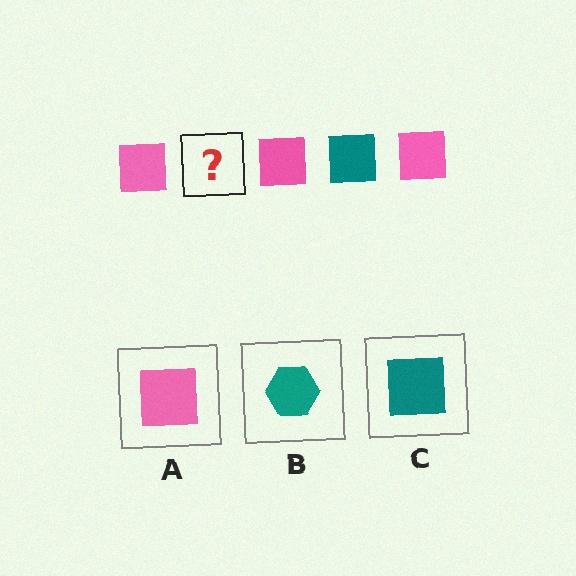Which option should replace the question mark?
Option C.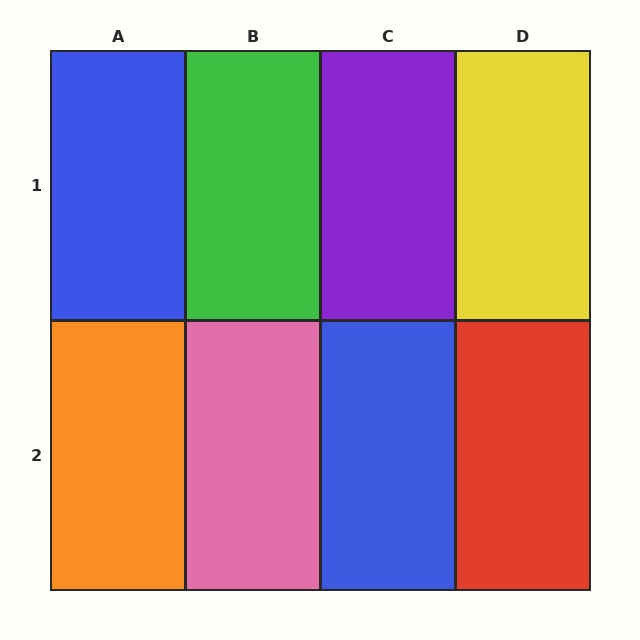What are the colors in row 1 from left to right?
Blue, green, purple, yellow.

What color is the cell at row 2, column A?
Orange.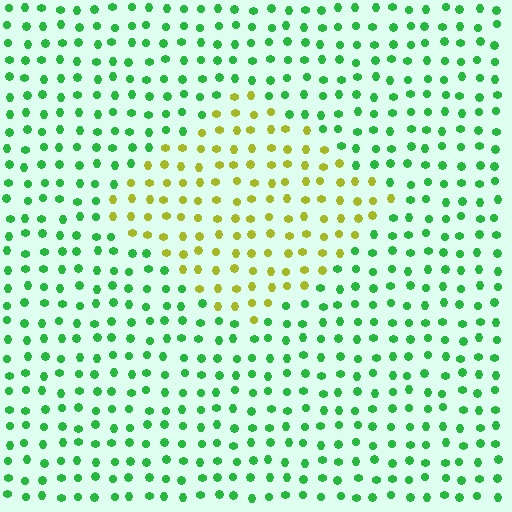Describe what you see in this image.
The image is filled with small green elements in a uniform arrangement. A diamond-shaped region is visible where the elements are tinted to a slightly different hue, forming a subtle color boundary.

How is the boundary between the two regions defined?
The boundary is defined purely by a slight shift in hue (about 62 degrees). Spacing, size, and orientation are identical on both sides.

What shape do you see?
I see a diamond.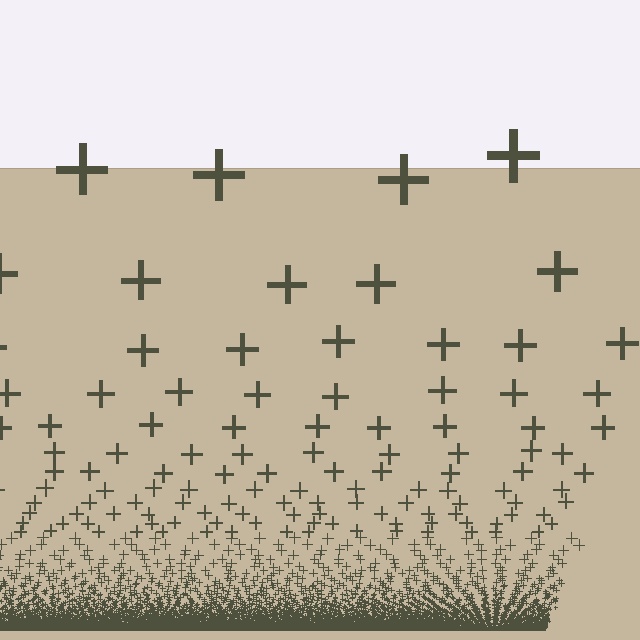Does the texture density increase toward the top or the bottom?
Density increases toward the bottom.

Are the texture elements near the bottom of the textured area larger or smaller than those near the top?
Smaller. The gradient is inverted — elements near the bottom are smaller and denser.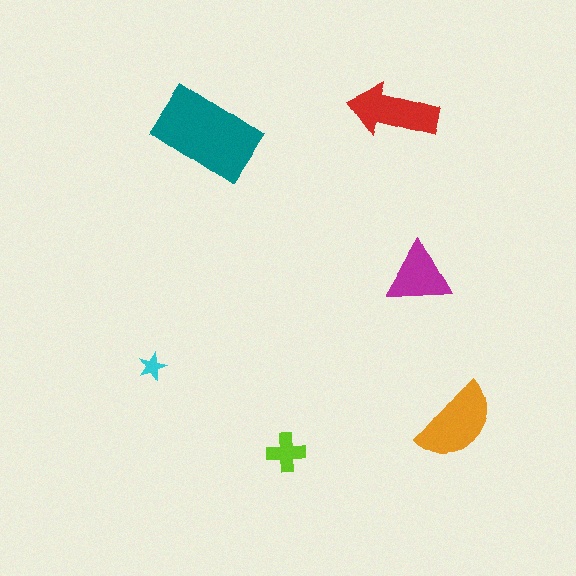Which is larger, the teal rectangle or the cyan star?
The teal rectangle.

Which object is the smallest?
The cyan star.